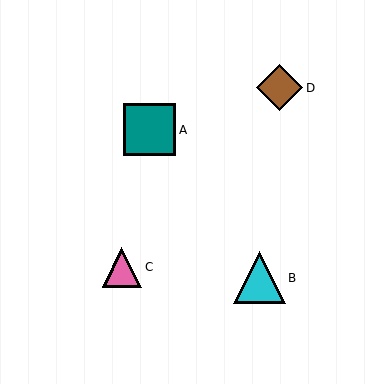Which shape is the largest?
The teal square (labeled A) is the largest.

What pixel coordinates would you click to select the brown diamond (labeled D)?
Click at (280, 88) to select the brown diamond D.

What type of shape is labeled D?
Shape D is a brown diamond.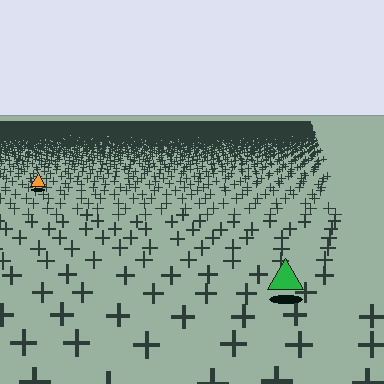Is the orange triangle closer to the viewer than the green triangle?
No. The green triangle is closer — you can tell from the texture gradient: the ground texture is coarser near it.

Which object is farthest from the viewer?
The orange triangle is farthest from the viewer. It appears smaller and the ground texture around it is denser.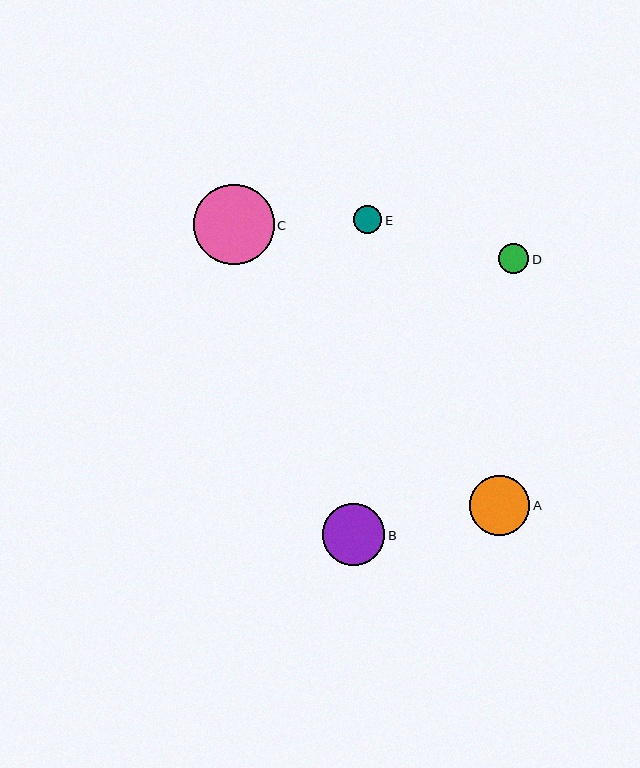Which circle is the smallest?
Circle E is the smallest with a size of approximately 28 pixels.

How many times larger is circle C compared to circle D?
Circle C is approximately 2.7 times the size of circle D.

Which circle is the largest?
Circle C is the largest with a size of approximately 80 pixels.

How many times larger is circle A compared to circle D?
Circle A is approximately 2.0 times the size of circle D.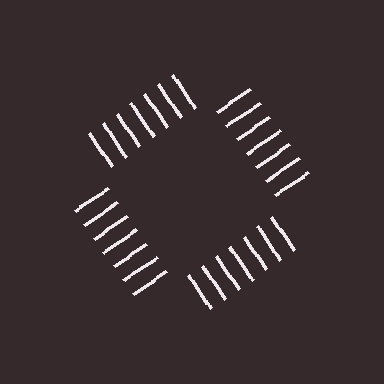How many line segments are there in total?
28 — 7 along each of the 4 edges.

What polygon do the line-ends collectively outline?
An illusory square — the line segments terminate on its edges but no continuous stroke is drawn.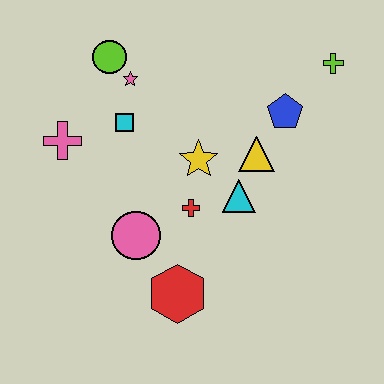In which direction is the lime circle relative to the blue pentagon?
The lime circle is to the left of the blue pentagon.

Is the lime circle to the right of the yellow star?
No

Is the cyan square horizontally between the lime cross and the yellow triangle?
No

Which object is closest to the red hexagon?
The pink circle is closest to the red hexagon.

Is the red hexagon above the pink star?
No